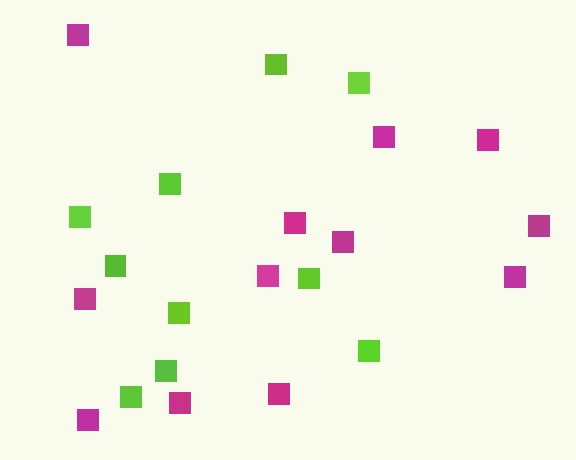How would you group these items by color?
There are 2 groups: one group of lime squares (10) and one group of magenta squares (12).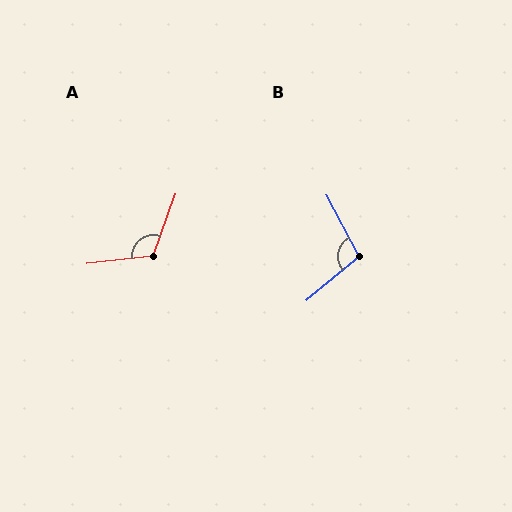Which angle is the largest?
A, at approximately 117 degrees.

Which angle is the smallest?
B, at approximately 102 degrees.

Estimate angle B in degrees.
Approximately 102 degrees.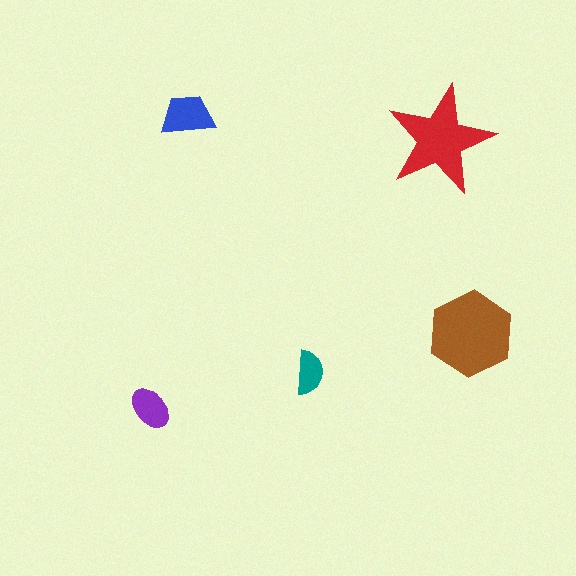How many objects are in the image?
There are 5 objects in the image.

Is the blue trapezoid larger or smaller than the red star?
Smaller.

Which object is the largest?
The brown hexagon.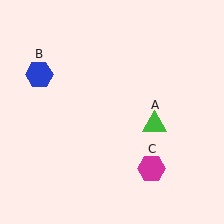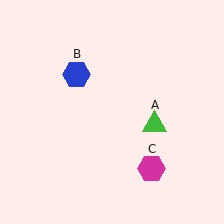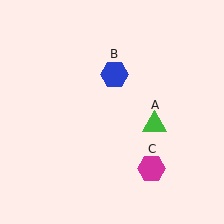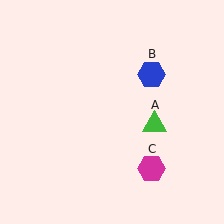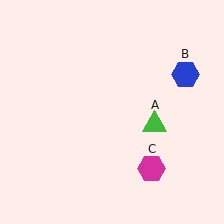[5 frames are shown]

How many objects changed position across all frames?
1 object changed position: blue hexagon (object B).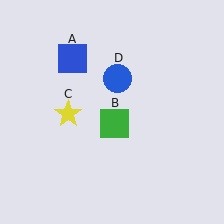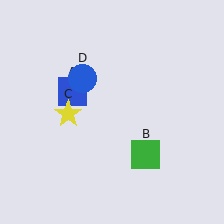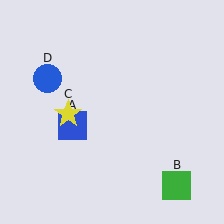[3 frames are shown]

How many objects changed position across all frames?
3 objects changed position: blue square (object A), green square (object B), blue circle (object D).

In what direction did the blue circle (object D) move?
The blue circle (object D) moved left.